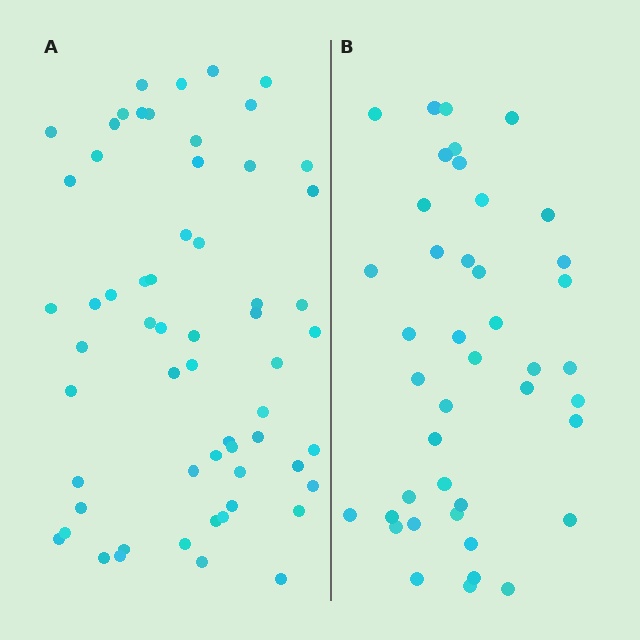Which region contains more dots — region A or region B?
Region A (the left region) has more dots.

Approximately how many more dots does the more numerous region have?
Region A has approximately 20 more dots than region B.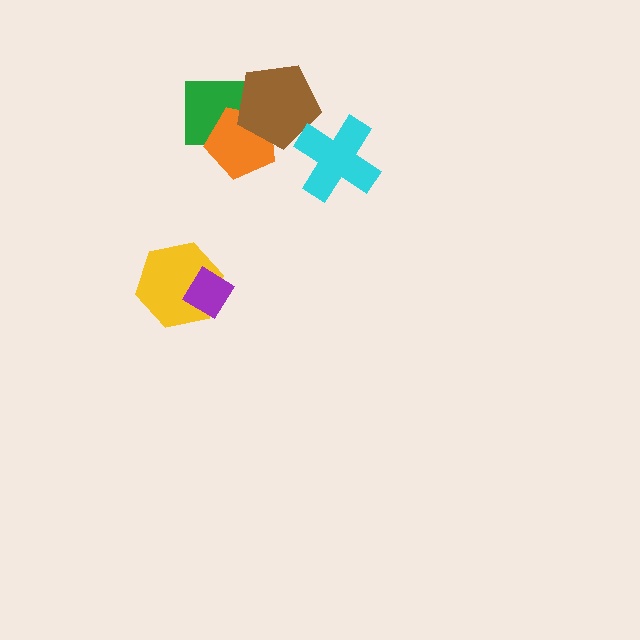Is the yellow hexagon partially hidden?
Yes, it is partially covered by another shape.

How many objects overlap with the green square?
2 objects overlap with the green square.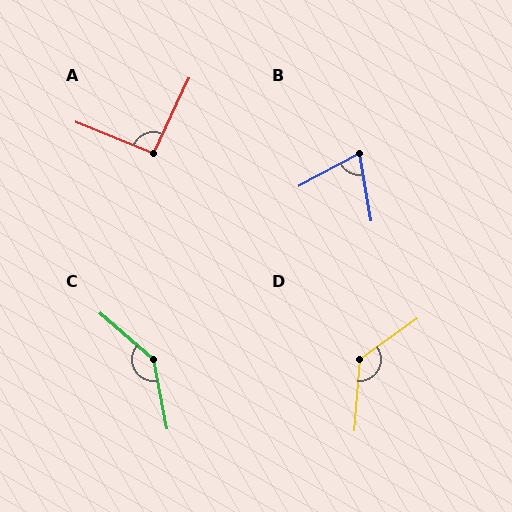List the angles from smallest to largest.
B (71°), A (93°), D (130°), C (143°).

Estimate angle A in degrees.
Approximately 93 degrees.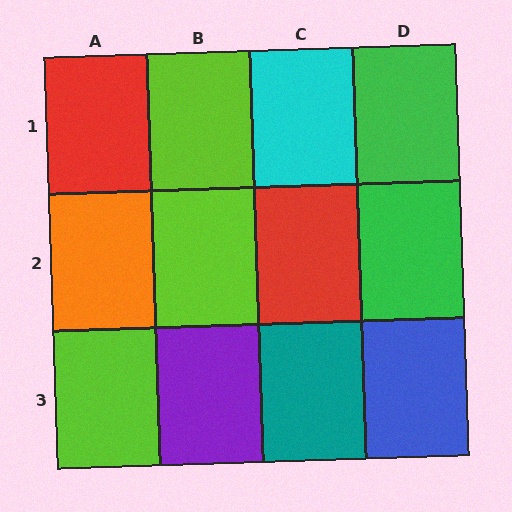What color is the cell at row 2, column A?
Orange.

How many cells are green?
2 cells are green.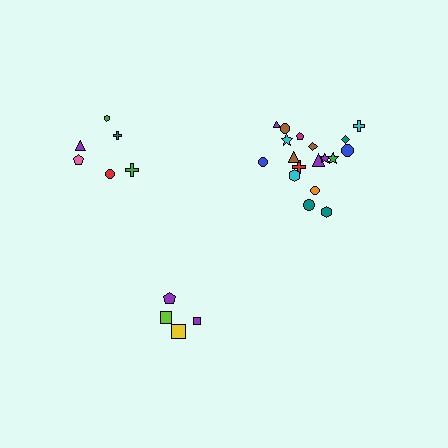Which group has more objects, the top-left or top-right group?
The top-right group.